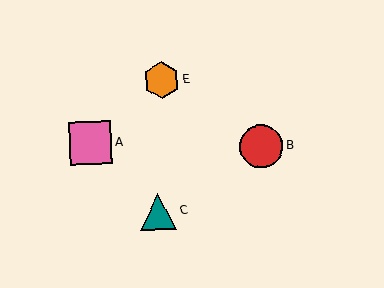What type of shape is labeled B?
Shape B is a red circle.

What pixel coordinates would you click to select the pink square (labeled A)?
Click at (90, 143) to select the pink square A.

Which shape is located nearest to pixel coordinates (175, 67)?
The orange hexagon (labeled E) at (162, 80) is nearest to that location.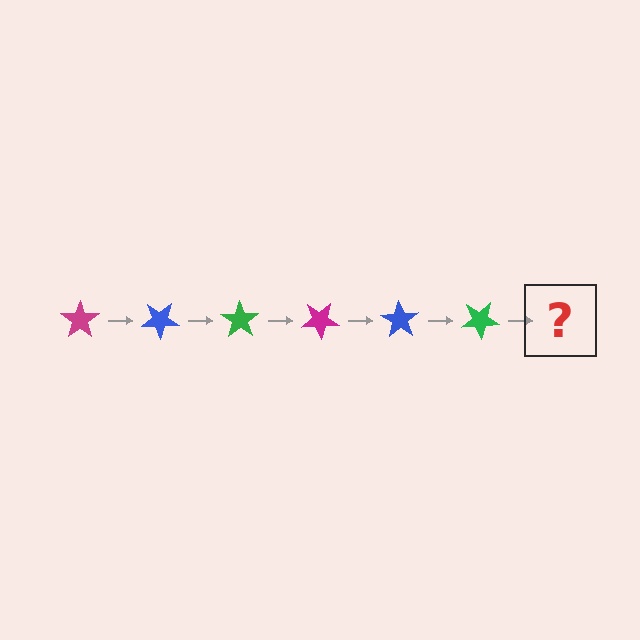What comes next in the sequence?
The next element should be a magenta star, rotated 210 degrees from the start.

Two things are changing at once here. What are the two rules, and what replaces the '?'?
The two rules are that it rotates 35 degrees each step and the color cycles through magenta, blue, and green. The '?' should be a magenta star, rotated 210 degrees from the start.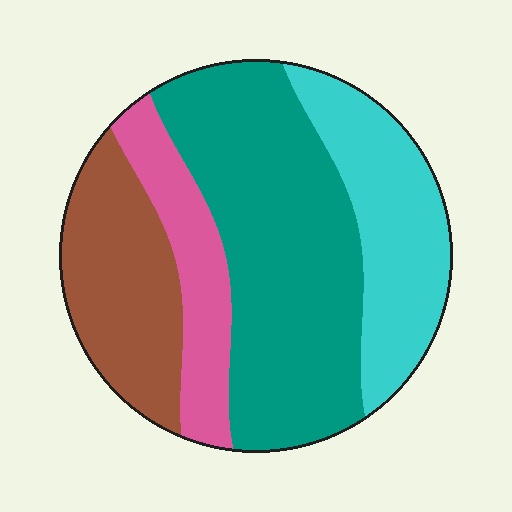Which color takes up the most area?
Teal, at roughly 45%.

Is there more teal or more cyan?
Teal.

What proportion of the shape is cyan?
Cyan covers around 20% of the shape.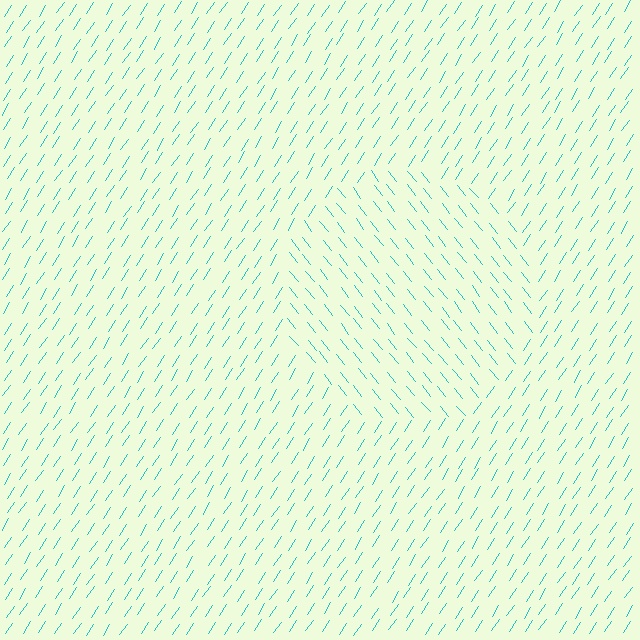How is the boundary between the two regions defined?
The boundary is defined purely by a change in line orientation (approximately 71 degrees difference). All lines are the same color and thickness.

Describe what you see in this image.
The image is filled with small cyan line segments. A circle region in the image has lines oriented differently from the surrounding lines, creating a visible texture boundary.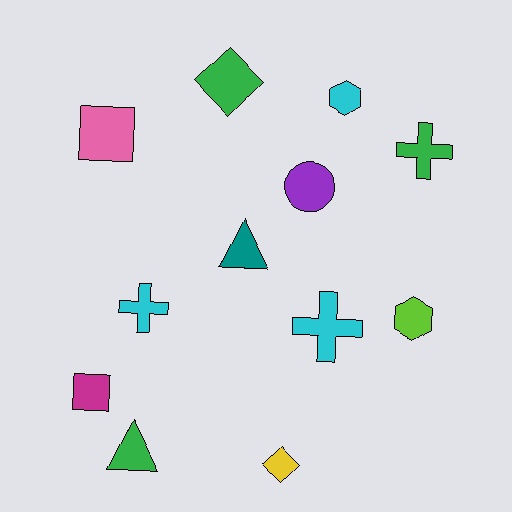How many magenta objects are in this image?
There is 1 magenta object.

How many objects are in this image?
There are 12 objects.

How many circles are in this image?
There is 1 circle.